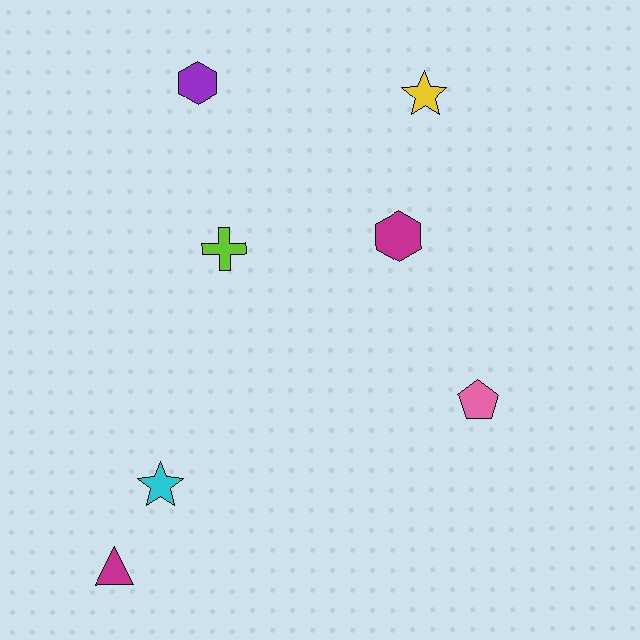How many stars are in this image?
There are 2 stars.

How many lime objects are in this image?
There is 1 lime object.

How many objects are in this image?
There are 7 objects.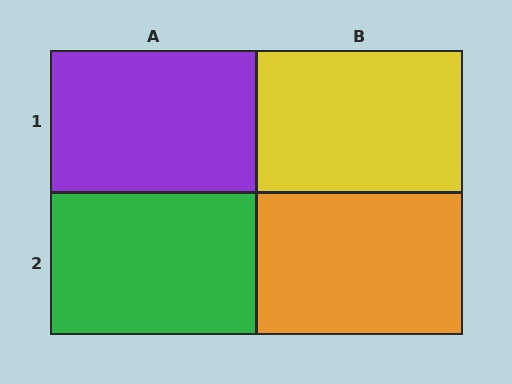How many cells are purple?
1 cell is purple.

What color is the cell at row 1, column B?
Yellow.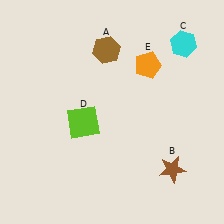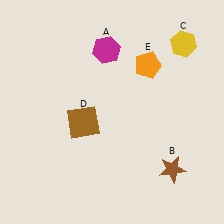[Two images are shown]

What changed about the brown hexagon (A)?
In Image 1, A is brown. In Image 2, it changed to magenta.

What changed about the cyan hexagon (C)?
In Image 1, C is cyan. In Image 2, it changed to yellow.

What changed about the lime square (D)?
In Image 1, D is lime. In Image 2, it changed to brown.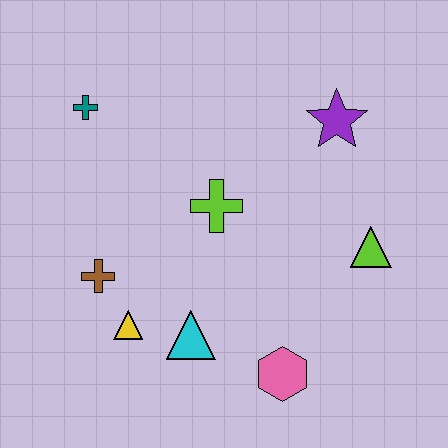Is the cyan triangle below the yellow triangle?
Yes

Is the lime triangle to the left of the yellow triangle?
No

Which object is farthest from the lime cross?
The pink hexagon is farthest from the lime cross.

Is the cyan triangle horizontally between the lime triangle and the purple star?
No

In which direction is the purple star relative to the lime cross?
The purple star is to the right of the lime cross.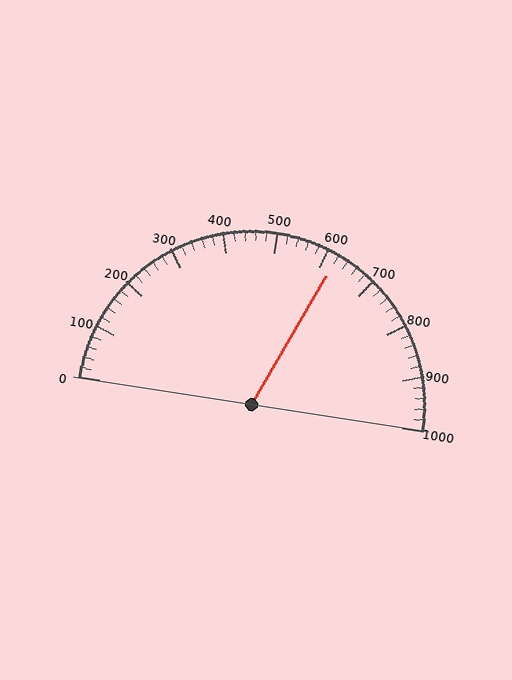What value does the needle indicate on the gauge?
The needle indicates approximately 620.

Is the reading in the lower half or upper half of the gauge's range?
The reading is in the upper half of the range (0 to 1000).